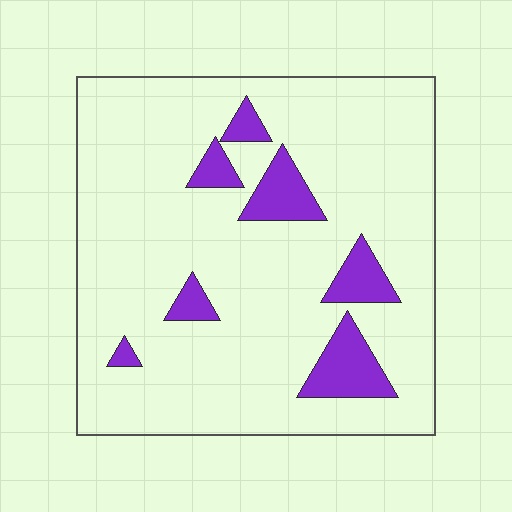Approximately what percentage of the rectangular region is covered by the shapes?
Approximately 10%.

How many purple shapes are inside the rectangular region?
7.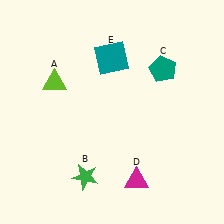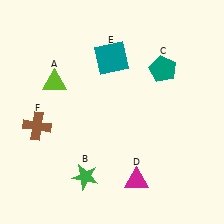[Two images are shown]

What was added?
A brown cross (F) was added in Image 2.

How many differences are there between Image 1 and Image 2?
There is 1 difference between the two images.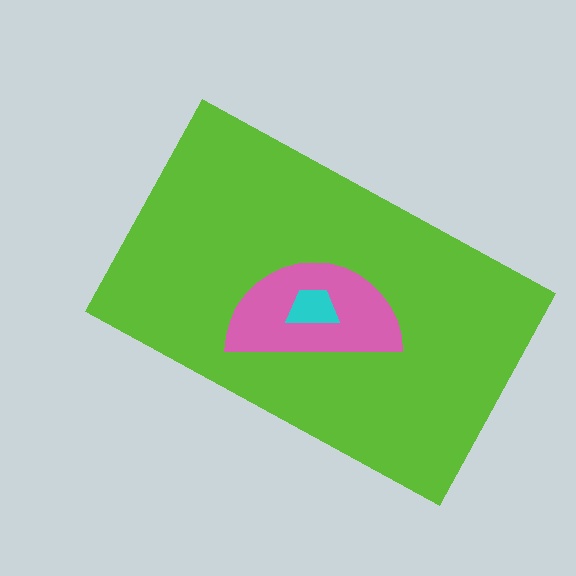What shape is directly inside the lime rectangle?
The pink semicircle.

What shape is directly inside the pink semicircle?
The cyan trapezoid.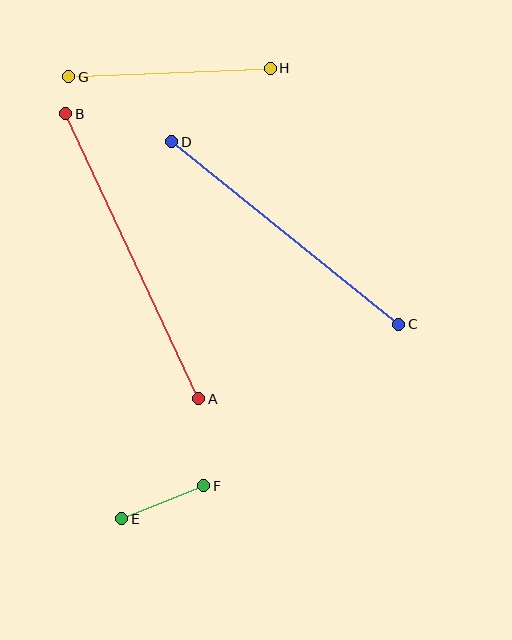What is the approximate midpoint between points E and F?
The midpoint is at approximately (163, 502) pixels.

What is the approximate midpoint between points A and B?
The midpoint is at approximately (132, 256) pixels.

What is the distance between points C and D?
The distance is approximately 291 pixels.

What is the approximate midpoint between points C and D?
The midpoint is at approximately (285, 233) pixels.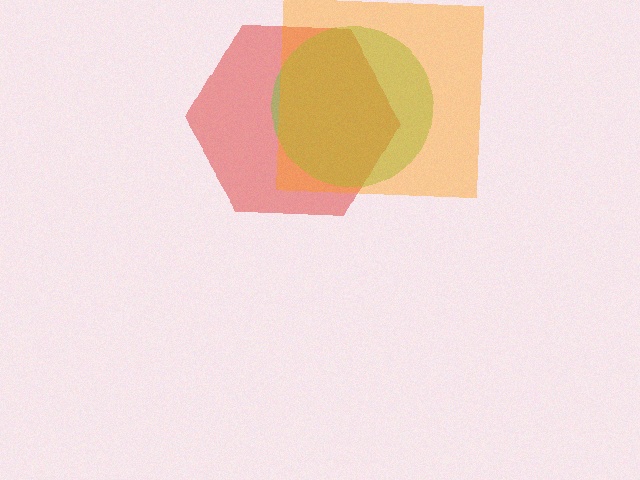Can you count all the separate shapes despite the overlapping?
Yes, there are 3 separate shapes.